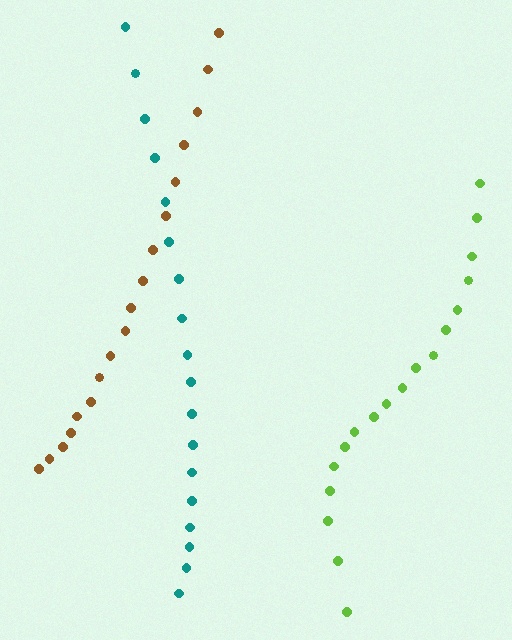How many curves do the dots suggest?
There are 3 distinct paths.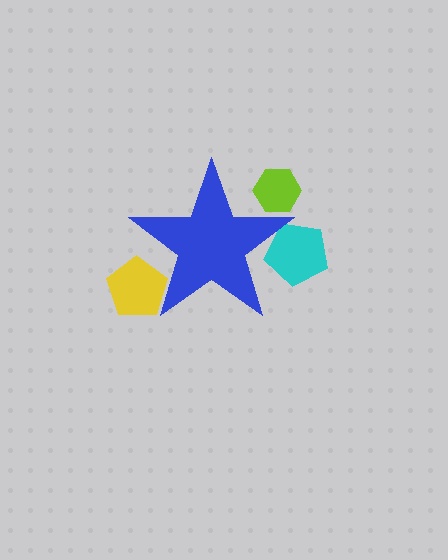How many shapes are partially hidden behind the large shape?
3 shapes are partially hidden.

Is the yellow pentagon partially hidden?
Yes, the yellow pentagon is partially hidden behind the blue star.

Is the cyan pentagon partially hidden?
Yes, the cyan pentagon is partially hidden behind the blue star.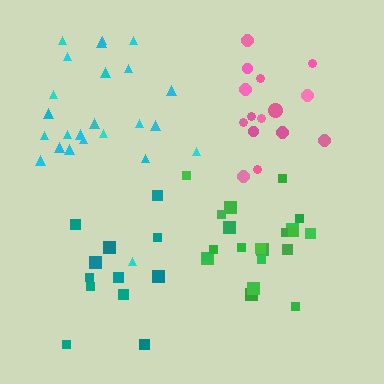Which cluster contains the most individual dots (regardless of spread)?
Cyan (24).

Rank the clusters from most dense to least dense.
green, cyan, pink, teal.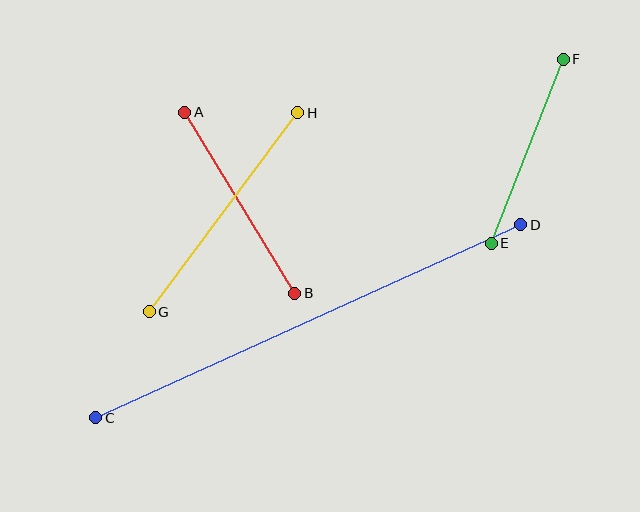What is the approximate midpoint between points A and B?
The midpoint is at approximately (240, 203) pixels.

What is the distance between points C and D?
The distance is approximately 467 pixels.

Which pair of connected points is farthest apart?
Points C and D are farthest apart.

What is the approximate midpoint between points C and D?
The midpoint is at approximately (308, 321) pixels.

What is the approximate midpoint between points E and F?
The midpoint is at approximately (527, 151) pixels.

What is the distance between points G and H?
The distance is approximately 248 pixels.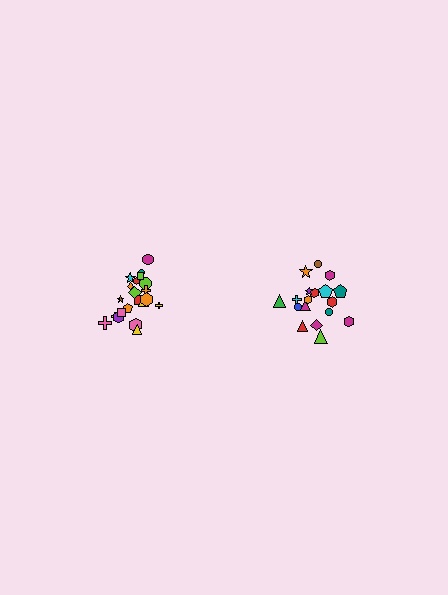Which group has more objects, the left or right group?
The left group.